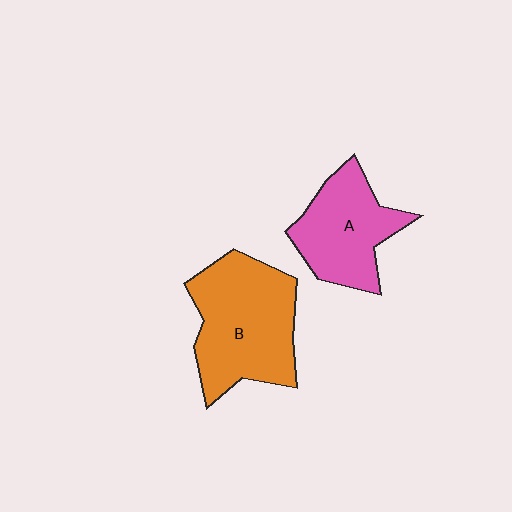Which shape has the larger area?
Shape B (orange).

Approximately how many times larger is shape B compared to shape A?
Approximately 1.4 times.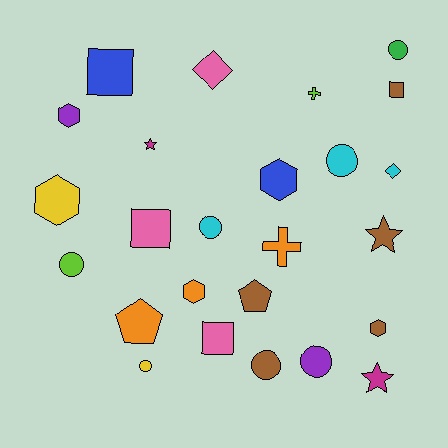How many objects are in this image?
There are 25 objects.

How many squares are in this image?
There are 4 squares.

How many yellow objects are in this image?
There are 2 yellow objects.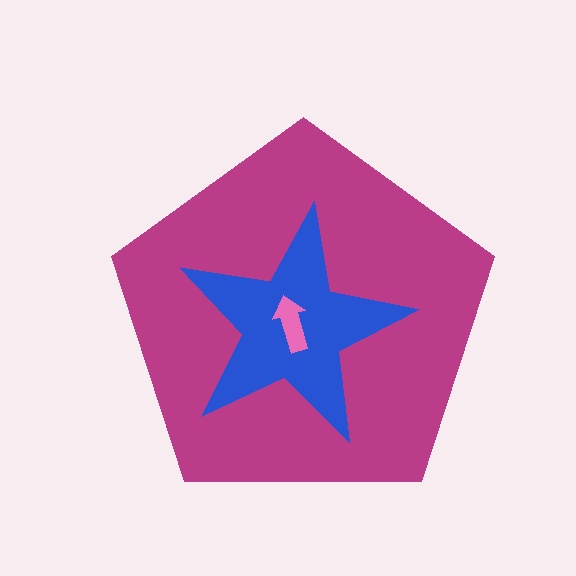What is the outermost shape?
The magenta pentagon.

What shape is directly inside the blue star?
The pink arrow.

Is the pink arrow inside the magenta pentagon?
Yes.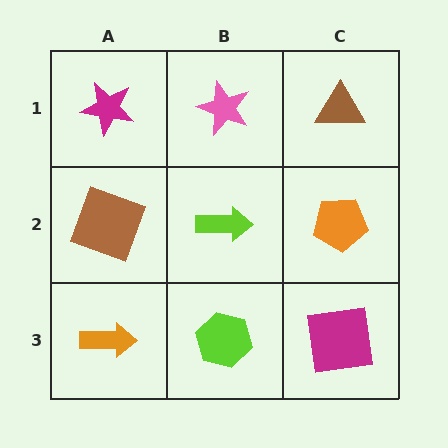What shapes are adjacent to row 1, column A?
A brown square (row 2, column A), a pink star (row 1, column B).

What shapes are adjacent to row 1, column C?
An orange pentagon (row 2, column C), a pink star (row 1, column B).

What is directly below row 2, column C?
A magenta square.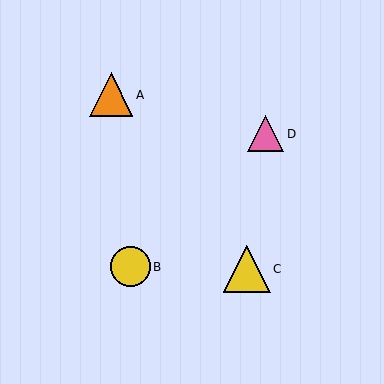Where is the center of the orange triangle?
The center of the orange triangle is at (111, 95).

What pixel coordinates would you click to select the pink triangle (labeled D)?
Click at (266, 134) to select the pink triangle D.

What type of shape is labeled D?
Shape D is a pink triangle.